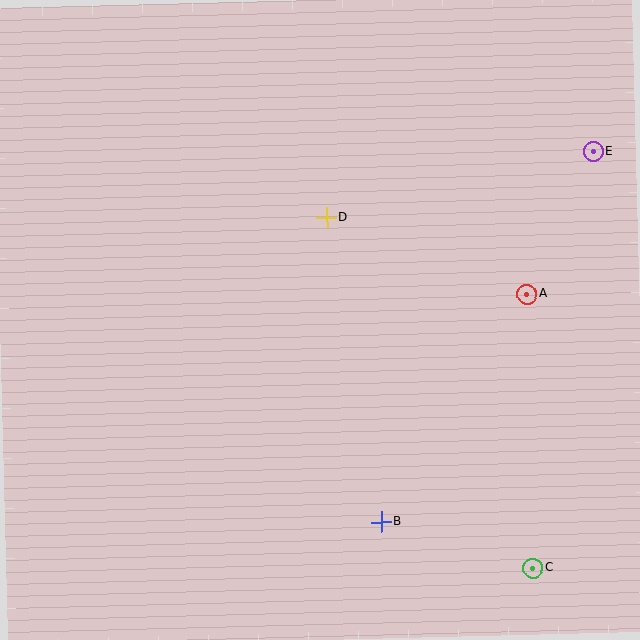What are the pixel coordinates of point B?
Point B is at (381, 522).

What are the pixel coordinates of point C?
Point C is at (533, 568).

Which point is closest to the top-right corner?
Point E is closest to the top-right corner.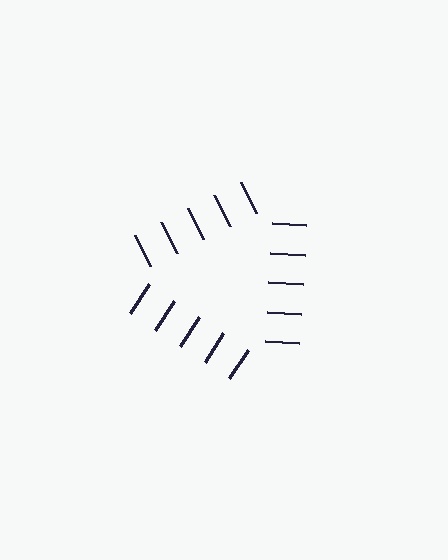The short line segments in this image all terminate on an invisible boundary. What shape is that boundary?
An illusory triangle — the line segments terminate on its edges but no continuous stroke is drawn.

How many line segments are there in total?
15 — 5 along each of the 3 edges.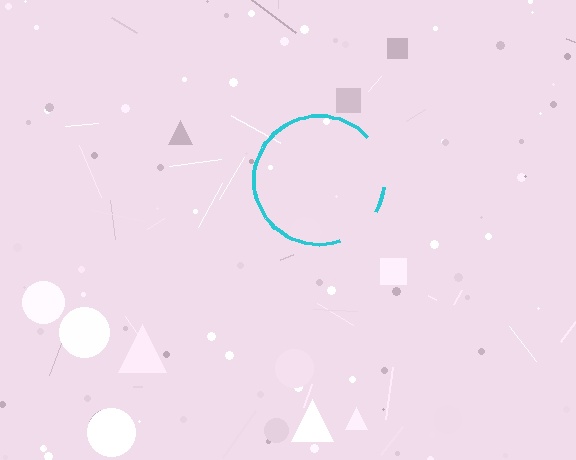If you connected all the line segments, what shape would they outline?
They would outline a circle.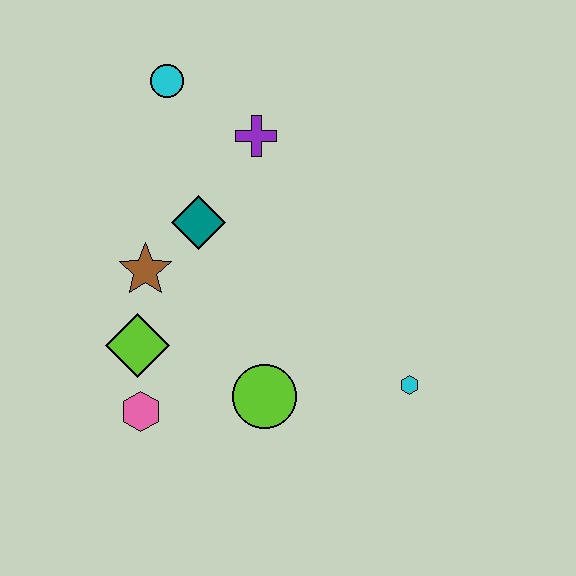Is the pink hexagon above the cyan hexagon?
No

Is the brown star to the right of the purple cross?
No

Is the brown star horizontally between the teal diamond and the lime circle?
No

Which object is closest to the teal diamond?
The brown star is closest to the teal diamond.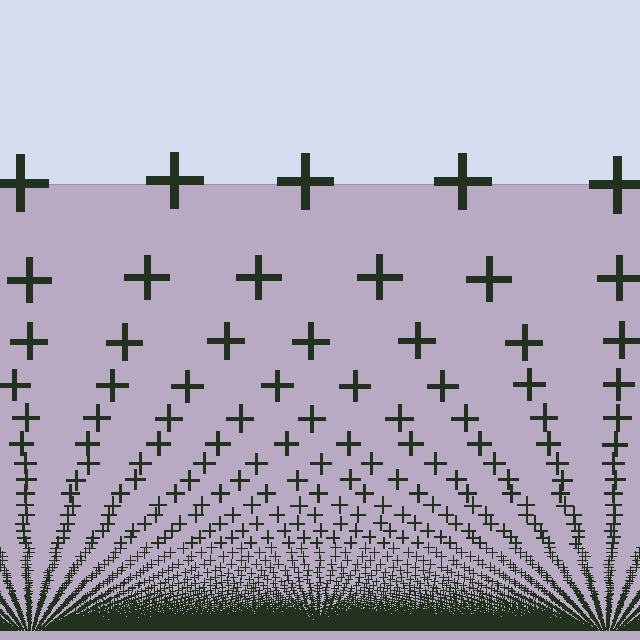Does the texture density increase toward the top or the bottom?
Density increases toward the bottom.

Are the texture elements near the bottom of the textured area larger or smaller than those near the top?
Smaller. The gradient is inverted — elements near the bottom are smaller and denser.